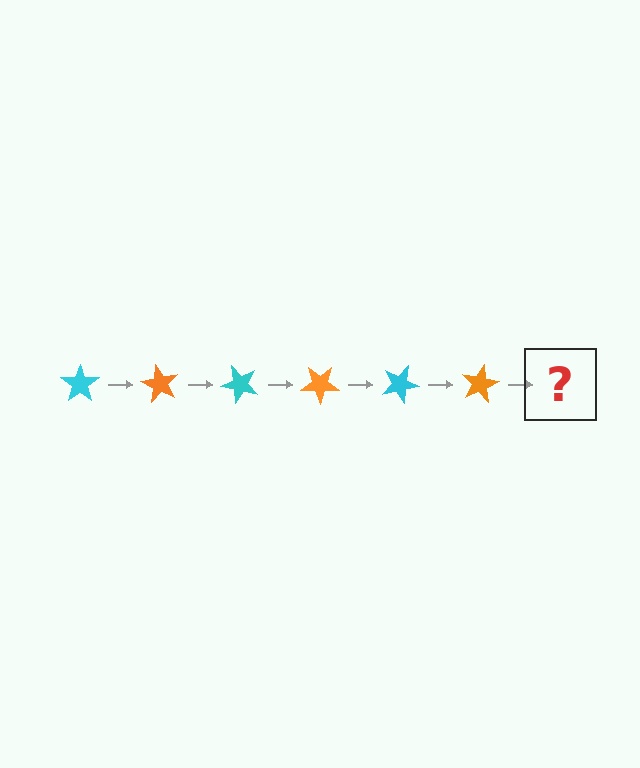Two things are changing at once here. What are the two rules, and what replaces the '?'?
The two rules are that it rotates 60 degrees each step and the color cycles through cyan and orange. The '?' should be a cyan star, rotated 360 degrees from the start.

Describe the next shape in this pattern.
It should be a cyan star, rotated 360 degrees from the start.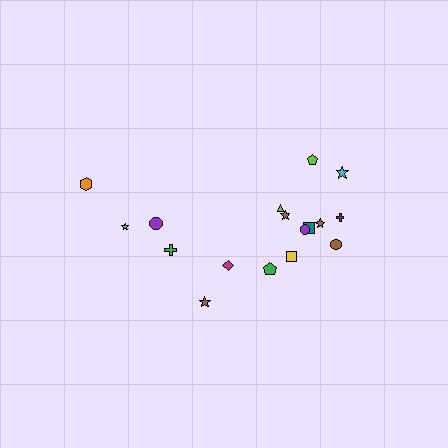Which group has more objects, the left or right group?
The right group.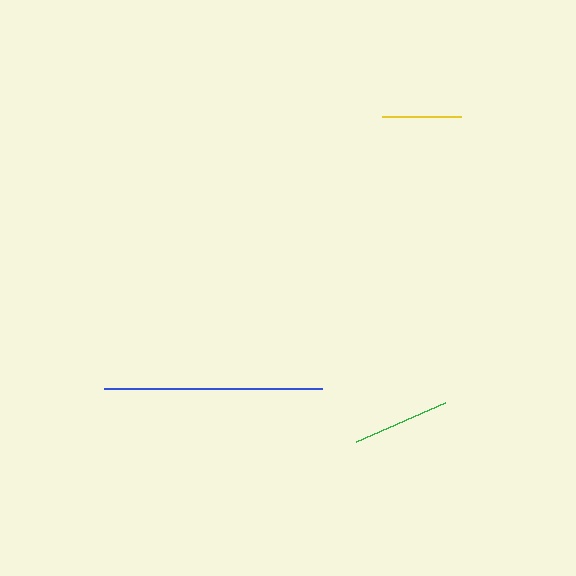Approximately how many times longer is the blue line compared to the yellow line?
The blue line is approximately 2.8 times the length of the yellow line.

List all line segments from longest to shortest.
From longest to shortest: blue, green, yellow.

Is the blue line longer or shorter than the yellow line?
The blue line is longer than the yellow line.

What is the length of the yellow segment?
The yellow segment is approximately 79 pixels long.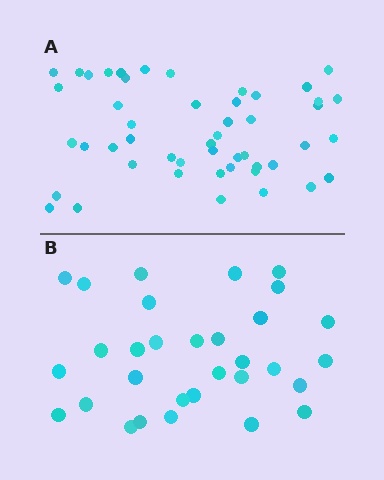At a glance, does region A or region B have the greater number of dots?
Region A (the top region) has more dots.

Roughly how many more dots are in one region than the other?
Region A has approximately 20 more dots than region B.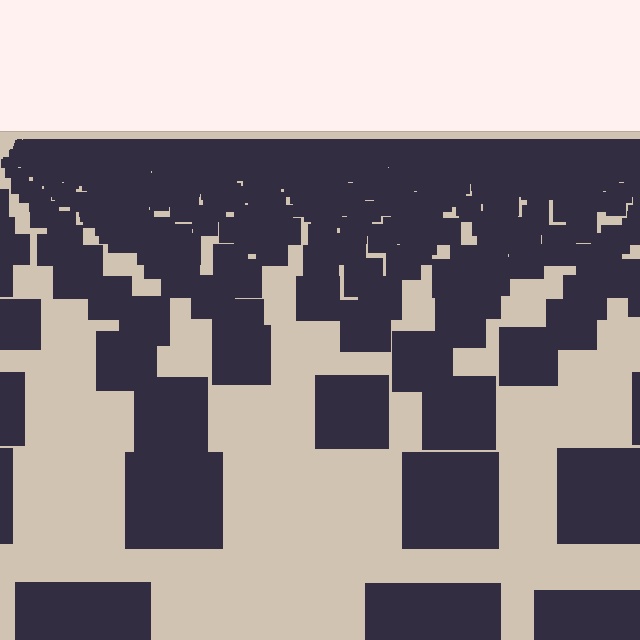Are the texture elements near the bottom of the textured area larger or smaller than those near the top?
Larger. Near the bottom, elements are closer to the viewer and appear at a bigger on-screen size.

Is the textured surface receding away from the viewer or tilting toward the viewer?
The surface is receding away from the viewer. Texture elements get smaller and denser toward the top.